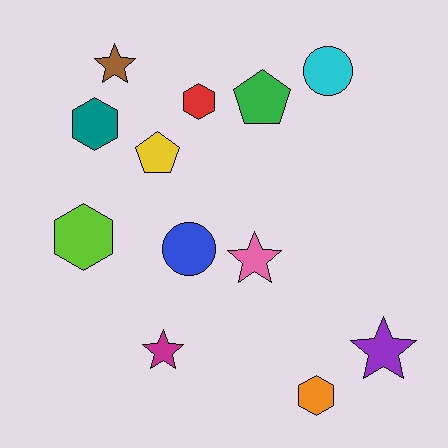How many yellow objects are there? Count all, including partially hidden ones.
There is 1 yellow object.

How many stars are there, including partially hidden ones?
There are 4 stars.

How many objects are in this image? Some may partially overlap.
There are 12 objects.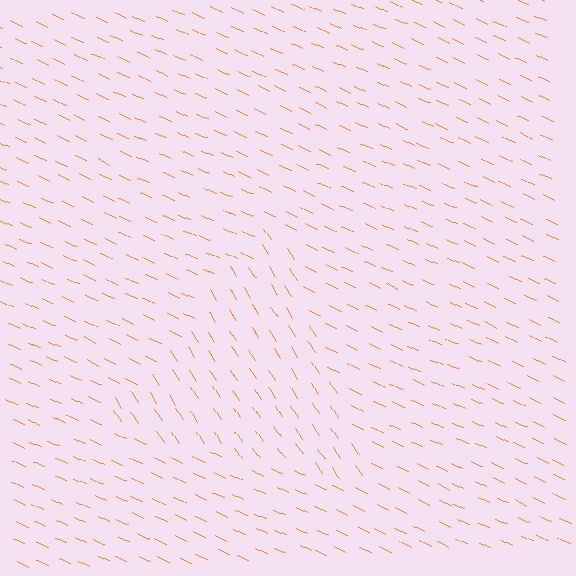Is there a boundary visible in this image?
Yes, there is a texture boundary formed by a change in line orientation.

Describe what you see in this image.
The image is filled with small orange line segments. A triangle region in the image has lines oriented differently from the surrounding lines, creating a visible texture boundary.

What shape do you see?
I see a triangle.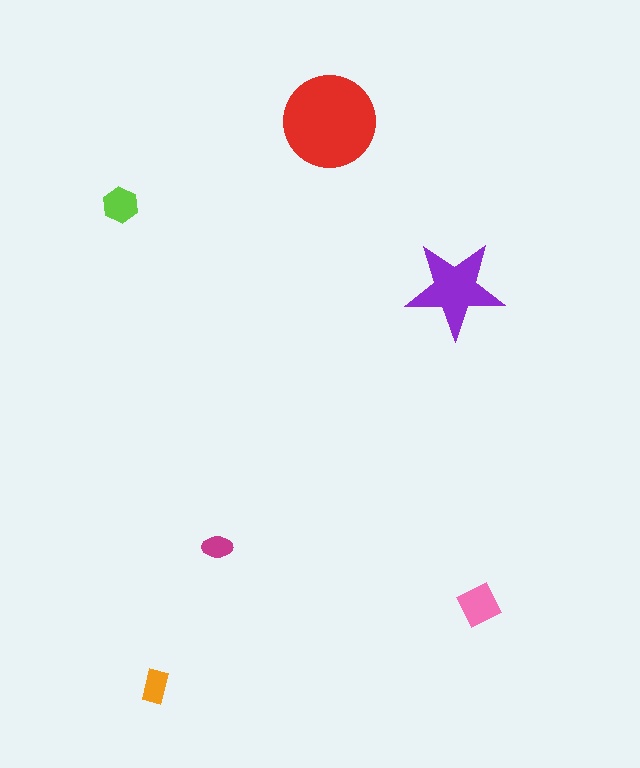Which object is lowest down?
The orange rectangle is bottommost.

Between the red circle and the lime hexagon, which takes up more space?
The red circle.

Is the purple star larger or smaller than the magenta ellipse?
Larger.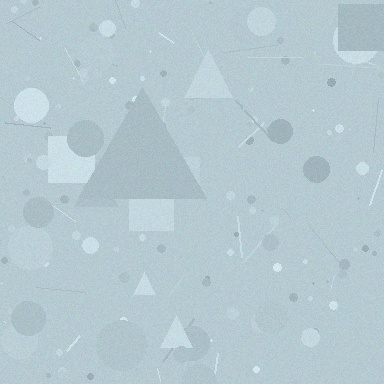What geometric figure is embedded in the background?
A triangle is embedded in the background.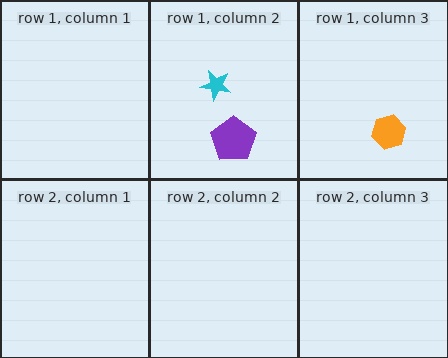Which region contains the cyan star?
The row 1, column 2 region.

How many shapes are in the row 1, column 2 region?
2.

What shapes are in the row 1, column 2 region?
The purple pentagon, the cyan star.